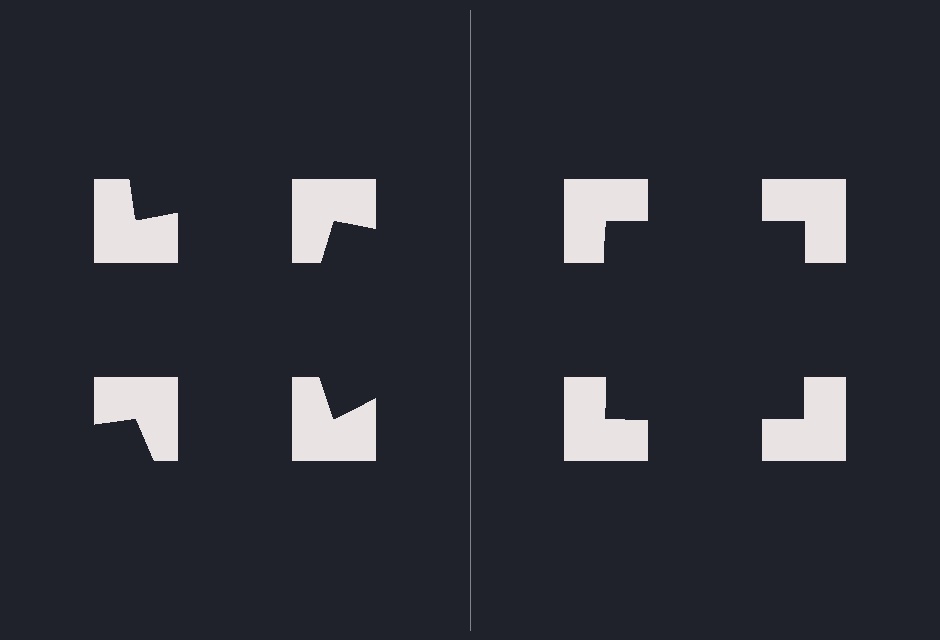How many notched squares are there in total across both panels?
8 — 4 on each side.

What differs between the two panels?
The notched squares are positioned identically on both sides; only the wedge orientations differ. On the right they align to a square; on the left they are misaligned.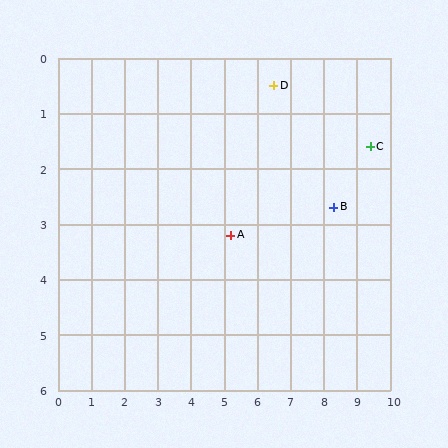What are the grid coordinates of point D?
Point D is at approximately (6.5, 0.5).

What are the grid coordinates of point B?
Point B is at approximately (8.3, 2.7).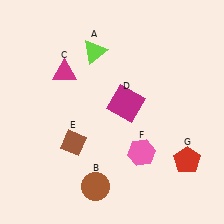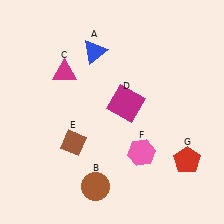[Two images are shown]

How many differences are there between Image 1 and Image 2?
There is 1 difference between the two images.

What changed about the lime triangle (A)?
In Image 1, A is lime. In Image 2, it changed to blue.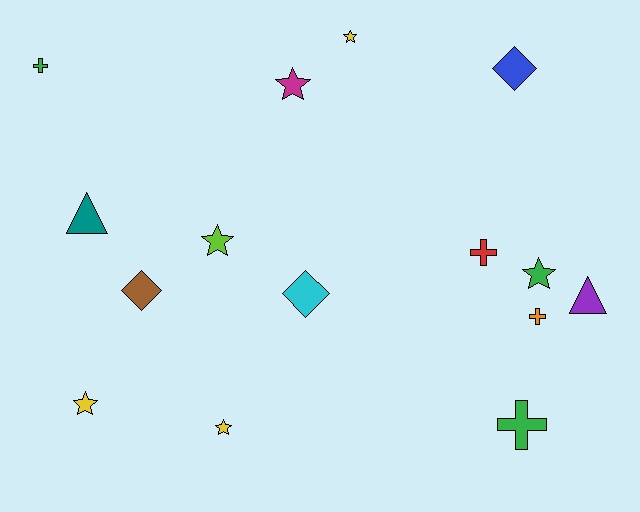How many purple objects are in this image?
There is 1 purple object.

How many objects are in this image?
There are 15 objects.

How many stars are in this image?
There are 6 stars.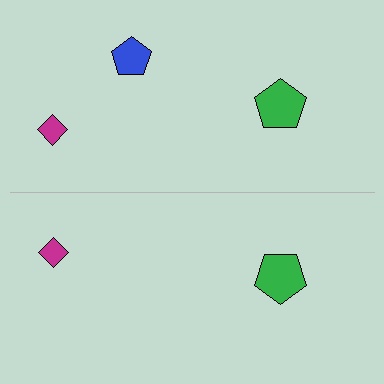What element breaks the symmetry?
A blue pentagon is missing from the bottom side.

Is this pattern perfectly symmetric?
No, the pattern is not perfectly symmetric. A blue pentagon is missing from the bottom side.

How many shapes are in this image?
There are 5 shapes in this image.